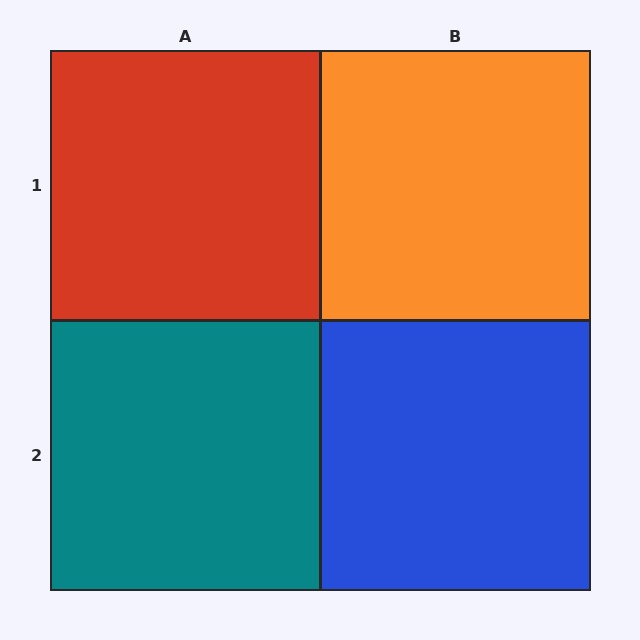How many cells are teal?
1 cell is teal.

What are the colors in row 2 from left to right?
Teal, blue.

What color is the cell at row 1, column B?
Orange.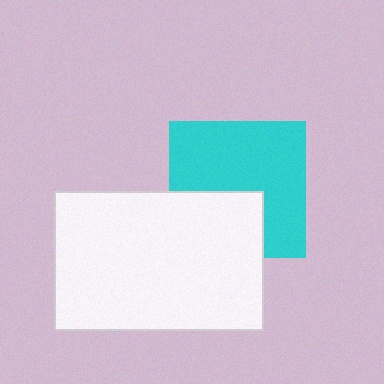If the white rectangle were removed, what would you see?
You would see the complete cyan square.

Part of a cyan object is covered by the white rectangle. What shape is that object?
It is a square.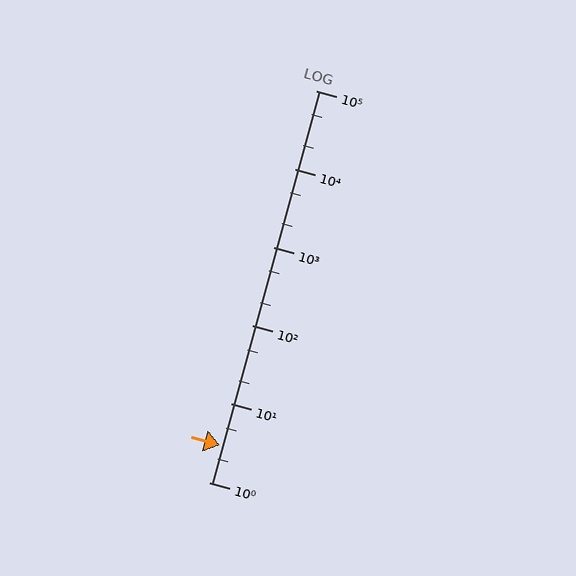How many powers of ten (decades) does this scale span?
The scale spans 5 decades, from 1 to 100000.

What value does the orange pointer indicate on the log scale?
The pointer indicates approximately 3.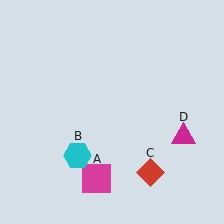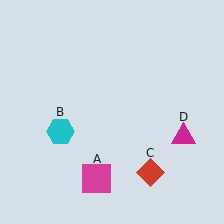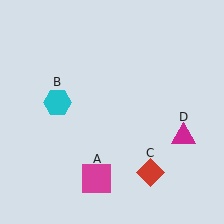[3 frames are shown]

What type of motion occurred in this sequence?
The cyan hexagon (object B) rotated clockwise around the center of the scene.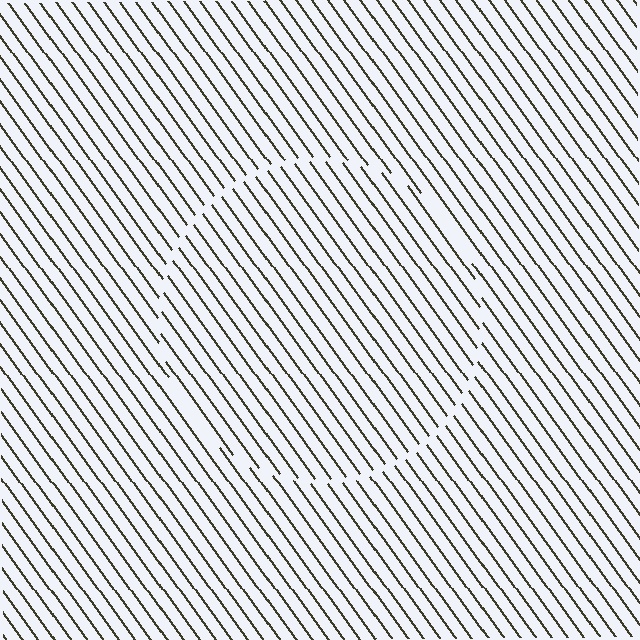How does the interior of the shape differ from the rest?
The interior of the shape contains the same grating, shifted by half a period — the contour is defined by the phase discontinuity where line-ends from the inner and outer gratings abut.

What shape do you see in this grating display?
An illusory circle. The interior of the shape contains the same grating, shifted by half a period — the contour is defined by the phase discontinuity where line-ends from the inner and outer gratings abut.